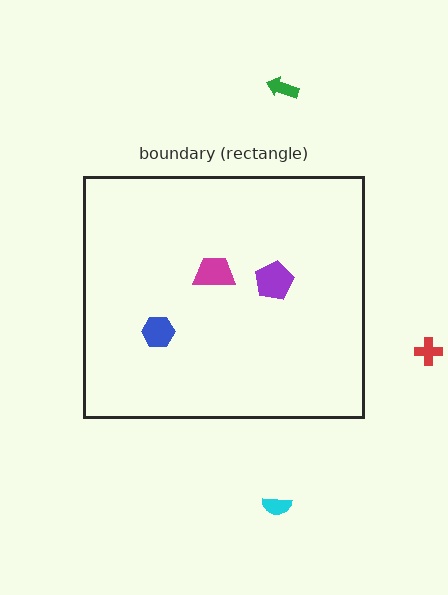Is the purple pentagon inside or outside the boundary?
Inside.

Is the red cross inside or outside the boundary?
Outside.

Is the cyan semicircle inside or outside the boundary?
Outside.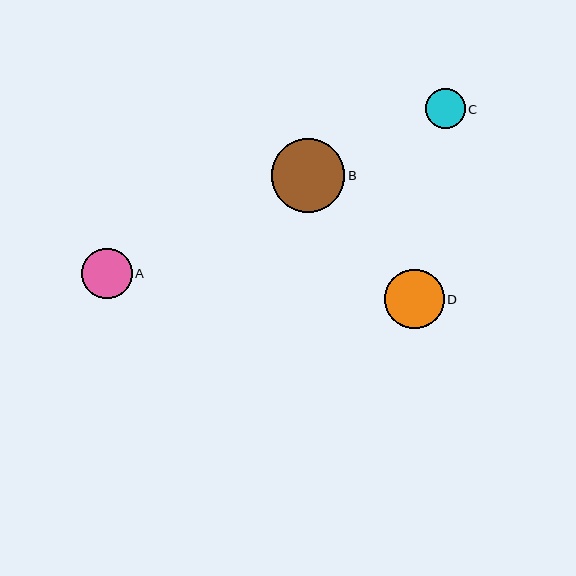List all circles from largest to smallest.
From largest to smallest: B, D, A, C.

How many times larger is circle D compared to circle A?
Circle D is approximately 1.2 times the size of circle A.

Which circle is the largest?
Circle B is the largest with a size of approximately 73 pixels.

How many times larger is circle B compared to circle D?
Circle B is approximately 1.2 times the size of circle D.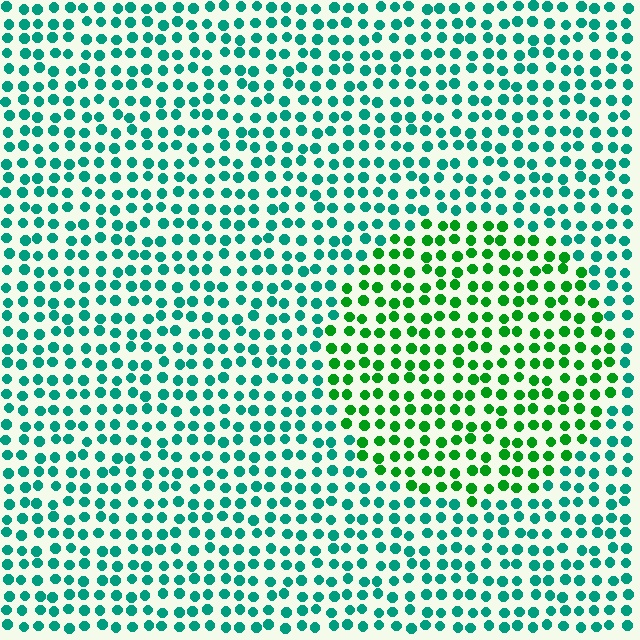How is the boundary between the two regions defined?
The boundary is defined purely by a slight shift in hue (about 41 degrees). Spacing, size, and orientation are identical on both sides.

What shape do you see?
I see a circle.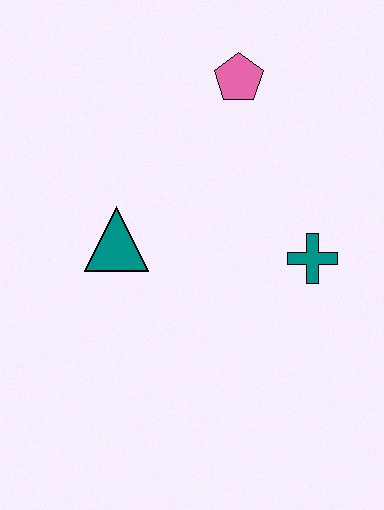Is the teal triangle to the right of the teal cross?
No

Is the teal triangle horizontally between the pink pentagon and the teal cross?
No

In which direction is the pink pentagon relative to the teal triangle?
The pink pentagon is above the teal triangle.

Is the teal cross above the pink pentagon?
No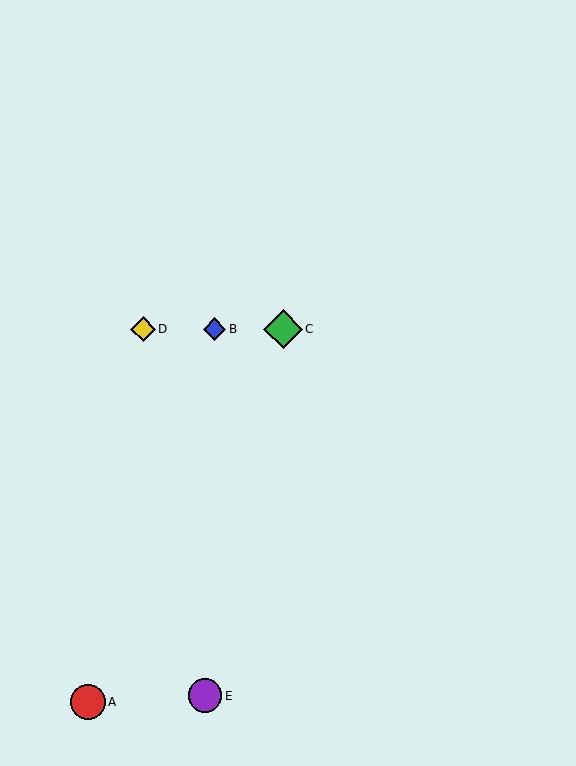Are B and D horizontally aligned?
Yes, both are at y≈329.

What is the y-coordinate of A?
Object A is at y≈702.